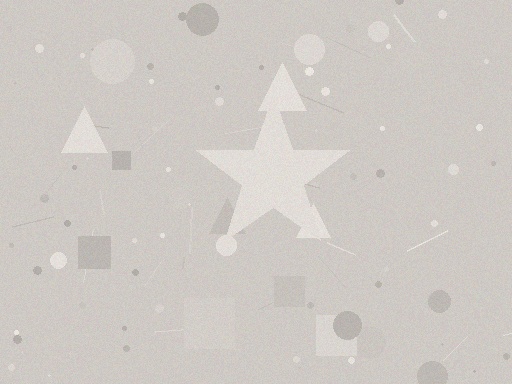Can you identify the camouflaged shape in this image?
The camouflaged shape is a star.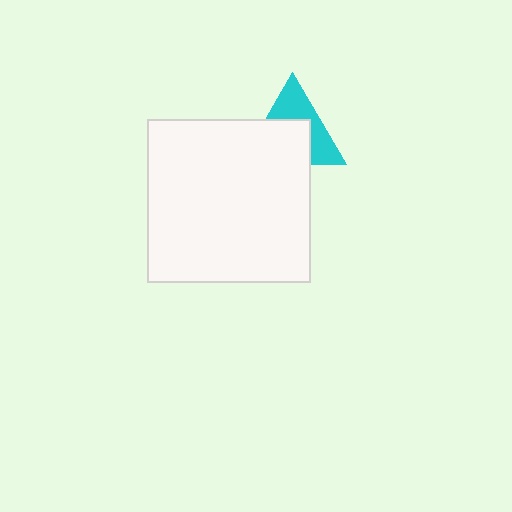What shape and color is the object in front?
The object in front is a white square.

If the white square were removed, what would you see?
You would see the complete cyan triangle.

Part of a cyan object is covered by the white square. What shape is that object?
It is a triangle.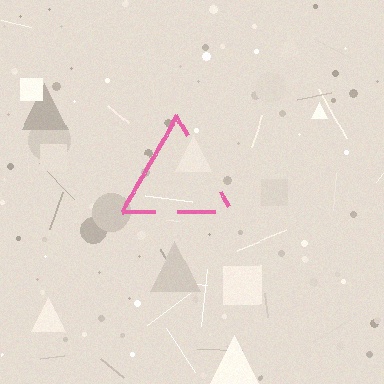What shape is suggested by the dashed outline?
The dashed outline suggests a triangle.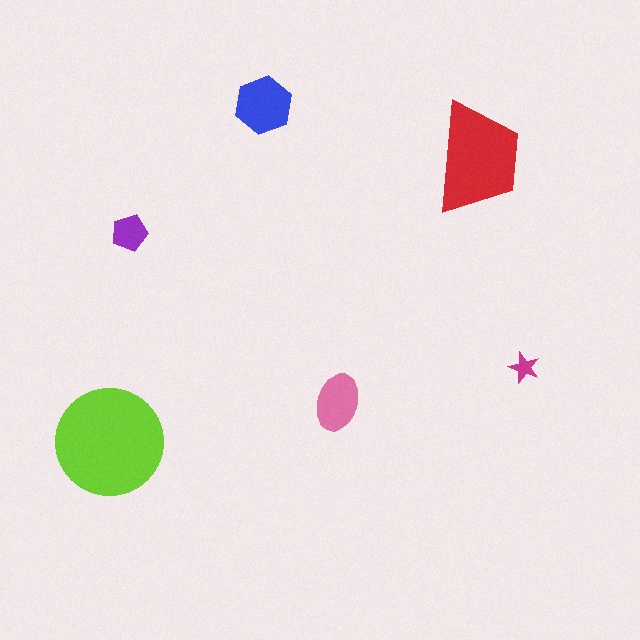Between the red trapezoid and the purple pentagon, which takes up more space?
The red trapezoid.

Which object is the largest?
The lime circle.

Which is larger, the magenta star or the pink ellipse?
The pink ellipse.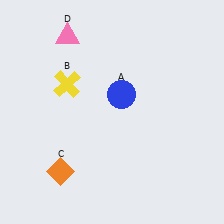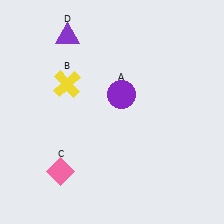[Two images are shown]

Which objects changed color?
A changed from blue to purple. C changed from orange to pink. D changed from pink to purple.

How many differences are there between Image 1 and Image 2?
There are 3 differences between the two images.